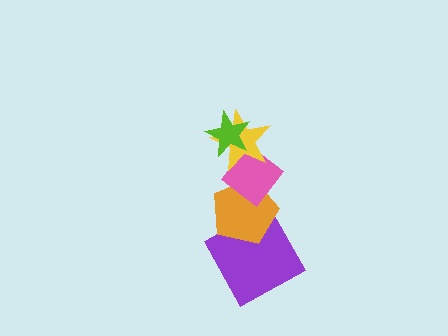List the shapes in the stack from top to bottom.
From top to bottom: the lime star, the yellow star, the pink diamond, the orange pentagon, the purple square.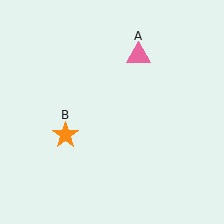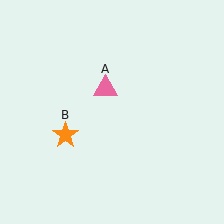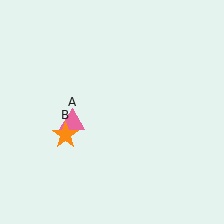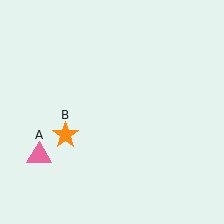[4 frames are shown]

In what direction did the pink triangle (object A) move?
The pink triangle (object A) moved down and to the left.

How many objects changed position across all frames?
1 object changed position: pink triangle (object A).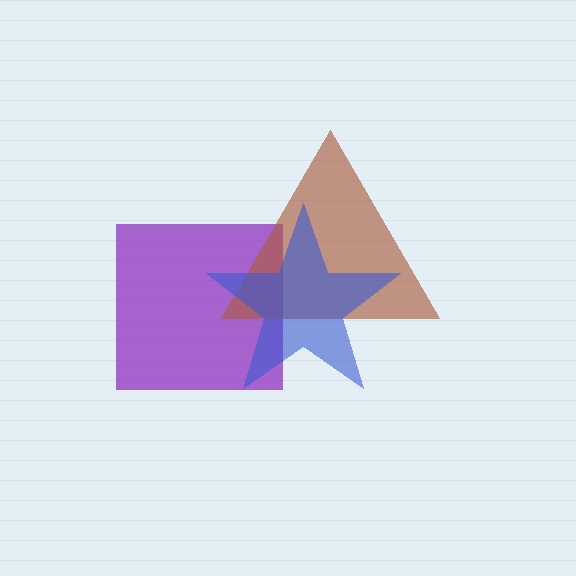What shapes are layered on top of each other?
The layered shapes are: a purple square, a brown triangle, a blue star.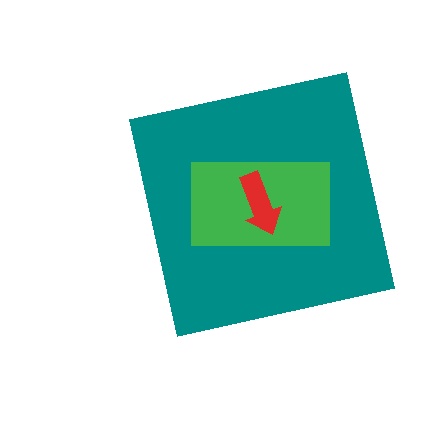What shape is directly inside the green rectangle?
The red arrow.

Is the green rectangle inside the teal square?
Yes.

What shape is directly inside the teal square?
The green rectangle.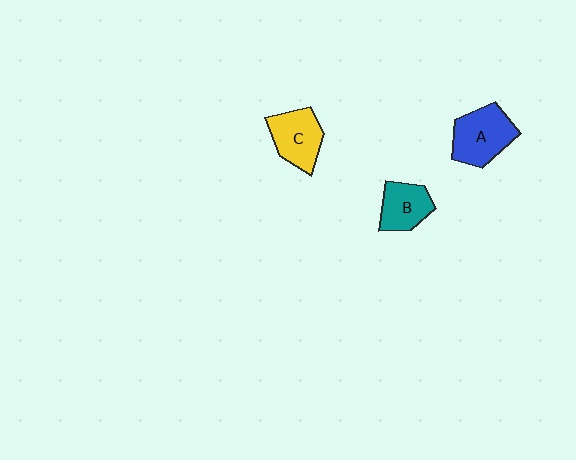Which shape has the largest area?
Shape A (blue).